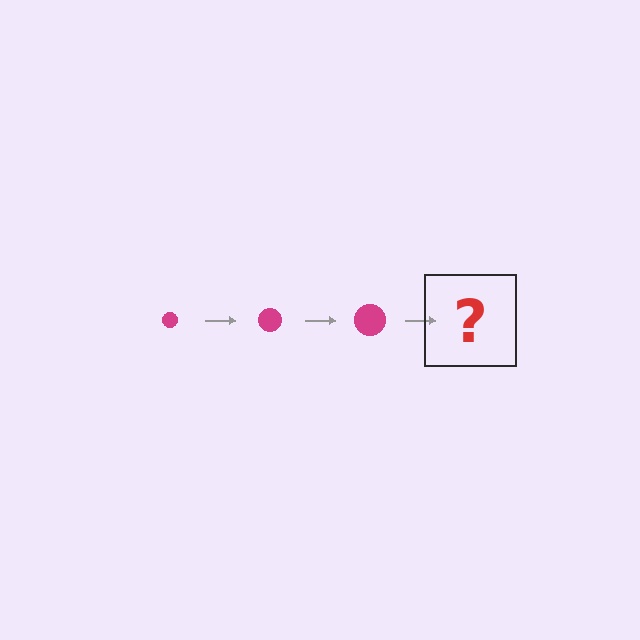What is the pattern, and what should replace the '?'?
The pattern is that the circle gets progressively larger each step. The '?' should be a magenta circle, larger than the previous one.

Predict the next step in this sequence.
The next step is a magenta circle, larger than the previous one.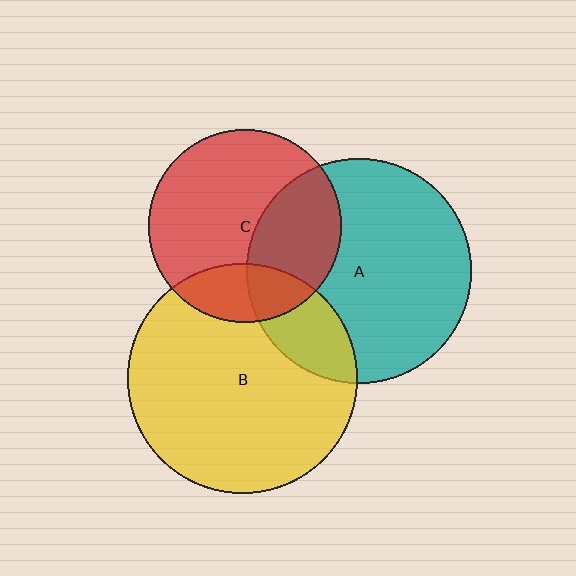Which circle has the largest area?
Circle B (yellow).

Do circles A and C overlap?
Yes.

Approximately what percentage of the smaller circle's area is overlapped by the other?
Approximately 35%.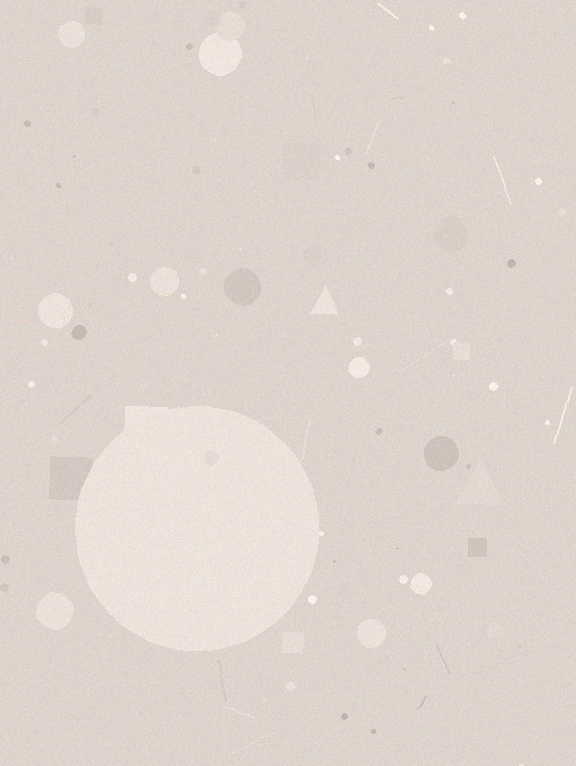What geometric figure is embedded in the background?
A circle is embedded in the background.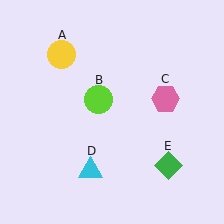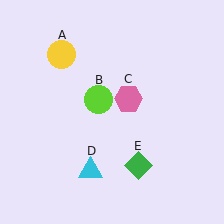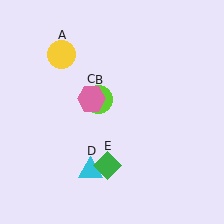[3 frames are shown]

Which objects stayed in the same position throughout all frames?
Yellow circle (object A) and lime circle (object B) and cyan triangle (object D) remained stationary.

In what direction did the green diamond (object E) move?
The green diamond (object E) moved left.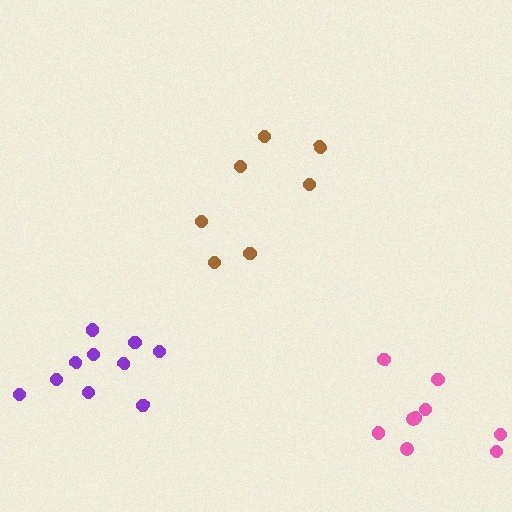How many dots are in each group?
Group 1: 9 dots, Group 2: 10 dots, Group 3: 7 dots (26 total).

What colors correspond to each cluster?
The clusters are colored: pink, purple, brown.